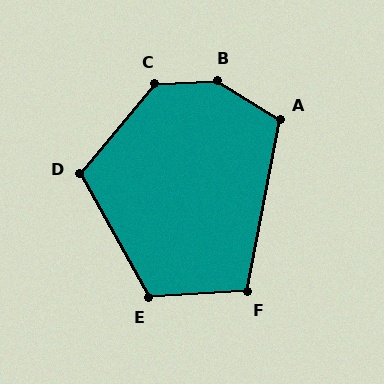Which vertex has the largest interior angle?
B, at approximately 145 degrees.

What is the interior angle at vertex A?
Approximately 111 degrees (obtuse).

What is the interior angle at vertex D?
Approximately 111 degrees (obtuse).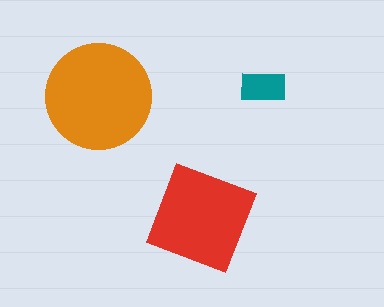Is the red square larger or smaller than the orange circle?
Smaller.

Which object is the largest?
The orange circle.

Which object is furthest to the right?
The teal rectangle is rightmost.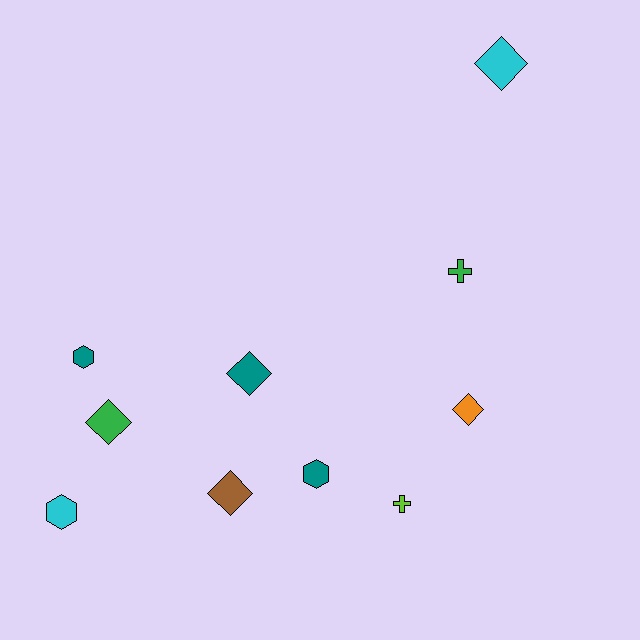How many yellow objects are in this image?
There are no yellow objects.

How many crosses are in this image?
There are 2 crosses.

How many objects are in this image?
There are 10 objects.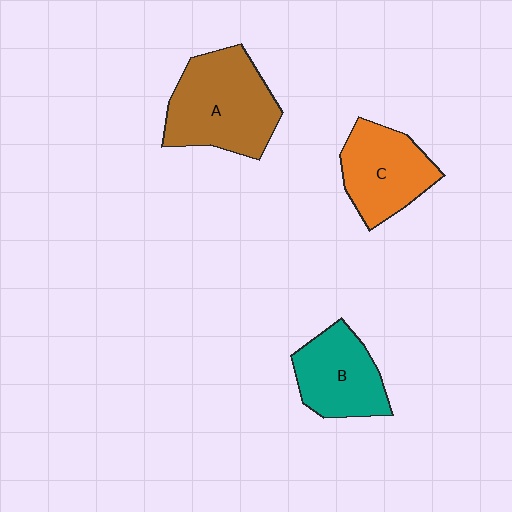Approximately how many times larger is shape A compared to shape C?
Approximately 1.3 times.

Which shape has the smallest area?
Shape B (teal).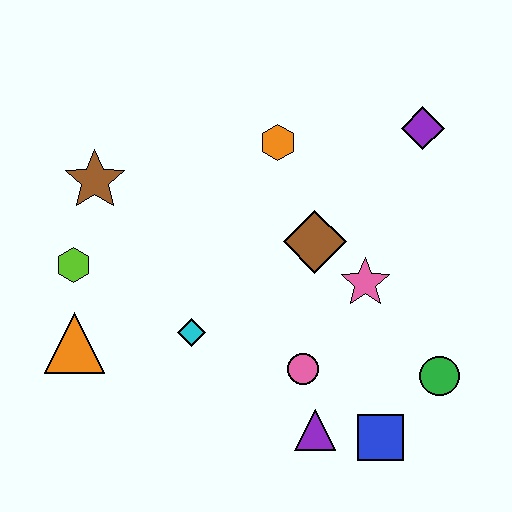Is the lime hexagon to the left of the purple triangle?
Yes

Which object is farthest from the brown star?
The green circle is farthest from the brown star.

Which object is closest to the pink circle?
The purple triangle is closest to the pink circle.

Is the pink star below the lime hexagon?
Yes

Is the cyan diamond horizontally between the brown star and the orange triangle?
No